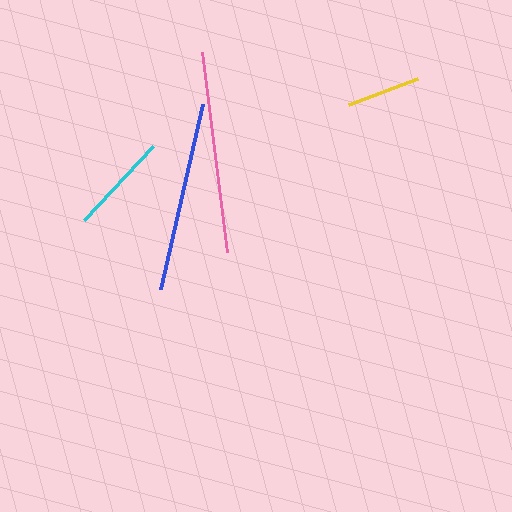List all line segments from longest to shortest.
From longest to shortest: pink, blue, cyan, yellow.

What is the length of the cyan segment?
The cyan segment is approximately 101 pixels long.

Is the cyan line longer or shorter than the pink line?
The pink line is longer than the cyan line.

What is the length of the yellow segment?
The yellow segment is approximately 74 pixels long.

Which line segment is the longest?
The pink line is the longest at approximately 201 pixels.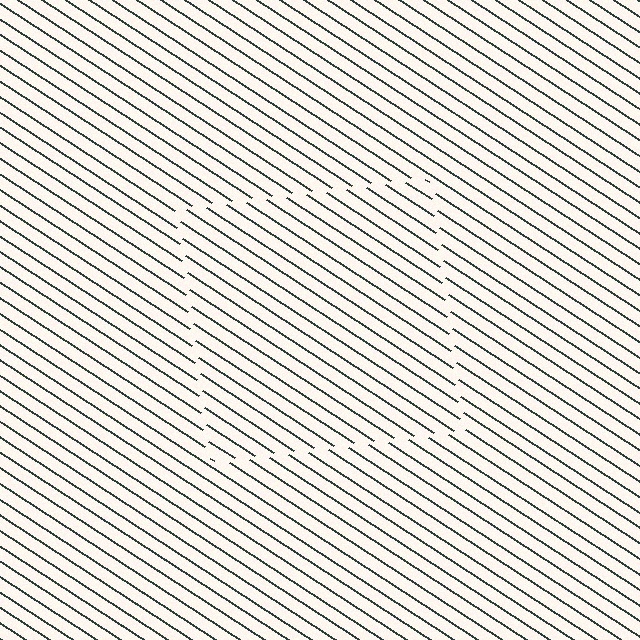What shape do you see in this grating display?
An illusory square. The interior of the shape contains the same grating, shifted by half a period — the contour is defined by the phase discontinuity where line-ends from the inner and outer gratings abut.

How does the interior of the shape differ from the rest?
The interior of the shape contains the same grating, shifted by half a period — the contour is defined by the phase discontinuity where line-ends from the inner and outer gratings abut.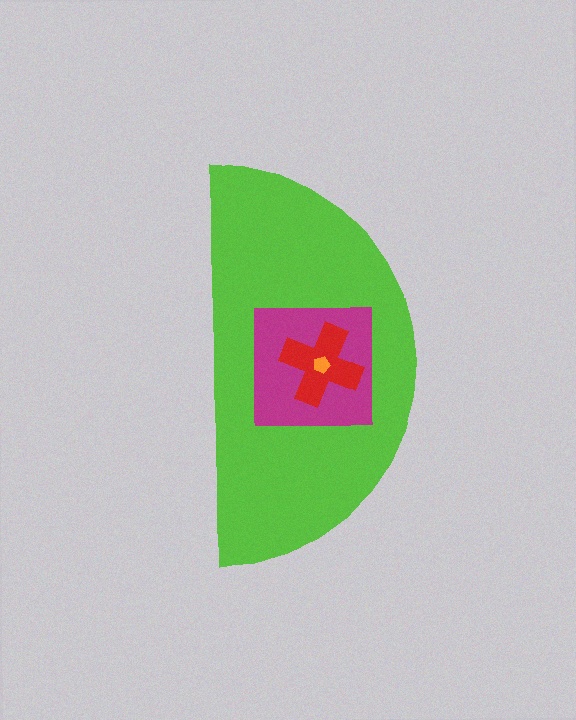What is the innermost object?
The orange pentagon.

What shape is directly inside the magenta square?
The red cross.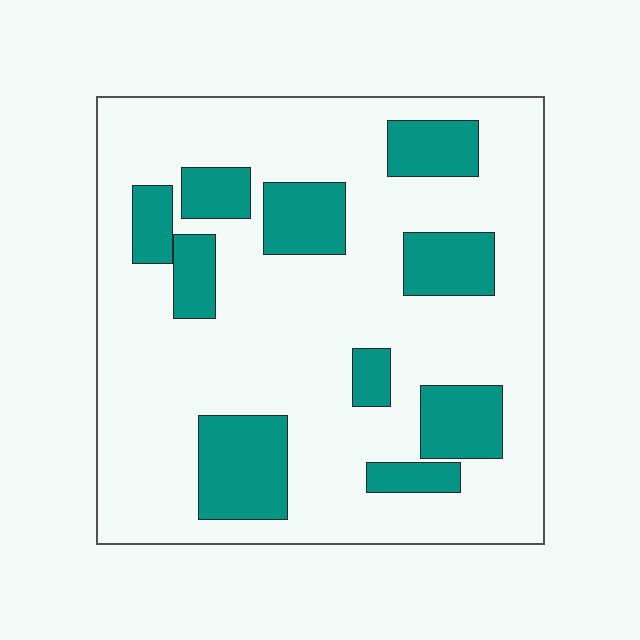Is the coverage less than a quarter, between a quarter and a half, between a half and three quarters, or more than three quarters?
Less than a quarter.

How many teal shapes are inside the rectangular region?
10.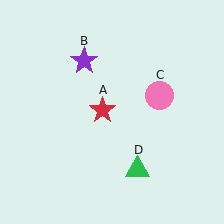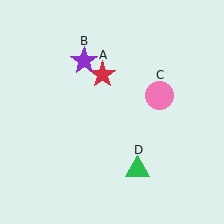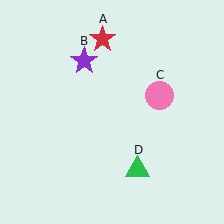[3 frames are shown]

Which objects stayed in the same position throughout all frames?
Purple star (object B) and pink circle (object C) and green triangle (object D) remained stationary.